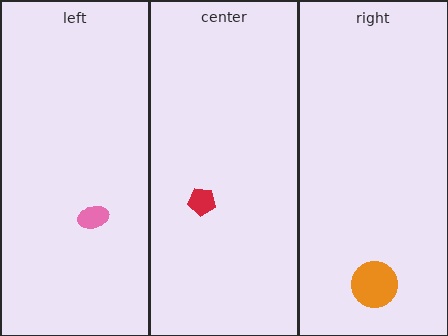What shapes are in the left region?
The pink ellipse.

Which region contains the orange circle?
The right region.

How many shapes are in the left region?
1.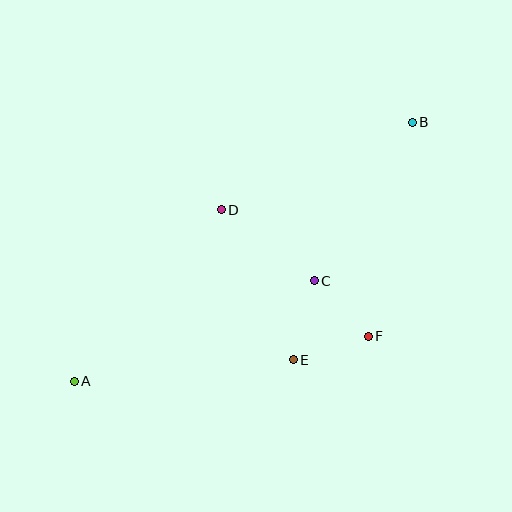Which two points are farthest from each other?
Points A and B are farthest from each other.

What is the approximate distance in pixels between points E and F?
The distance between E and F is approximately 79 pixels.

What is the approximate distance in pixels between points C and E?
The distance between C and E is approximately 82 pixels.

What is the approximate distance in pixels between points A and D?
The distance between A and D is approximately 226 pixels.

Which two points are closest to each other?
Points C and F are closest to each other.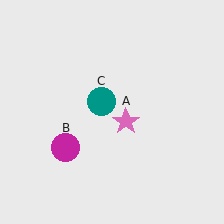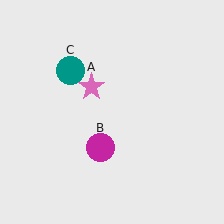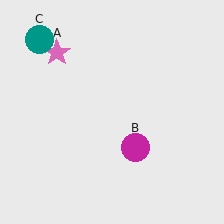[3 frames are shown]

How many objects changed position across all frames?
3 objects changed position: pink star (object A), magenta circle (object B), teal circle (object C).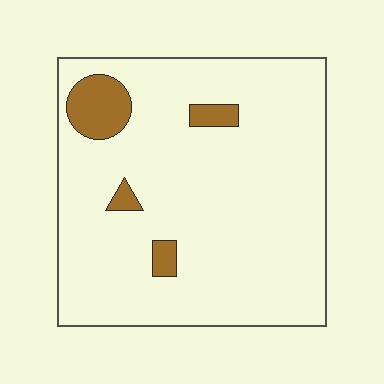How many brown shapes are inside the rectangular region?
4.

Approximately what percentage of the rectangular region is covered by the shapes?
Approximately 10%.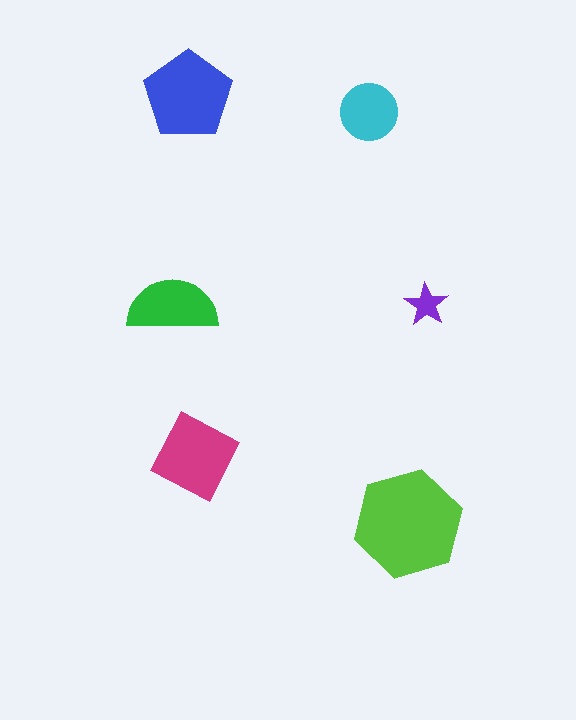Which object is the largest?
The lime hexagon.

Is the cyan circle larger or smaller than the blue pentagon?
Smaller.